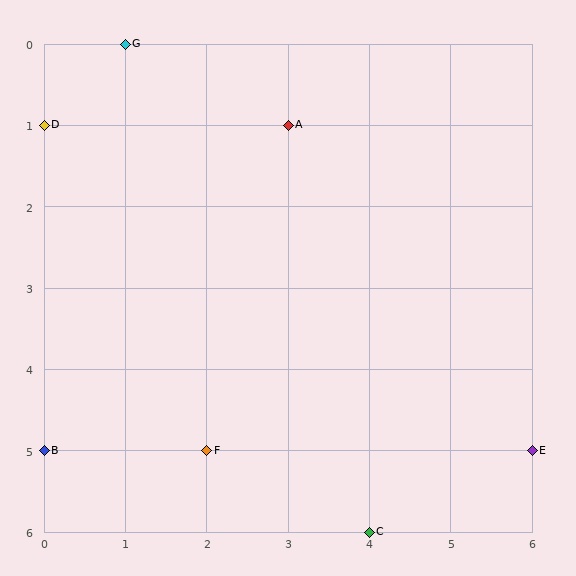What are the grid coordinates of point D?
Point D is at grid coordinates (0, 1).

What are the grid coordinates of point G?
Point G is at grid coordinates (1, 0).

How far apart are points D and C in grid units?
Points D and C are 4 columns and 5 rows apart (about 6.4 grid units diagonally).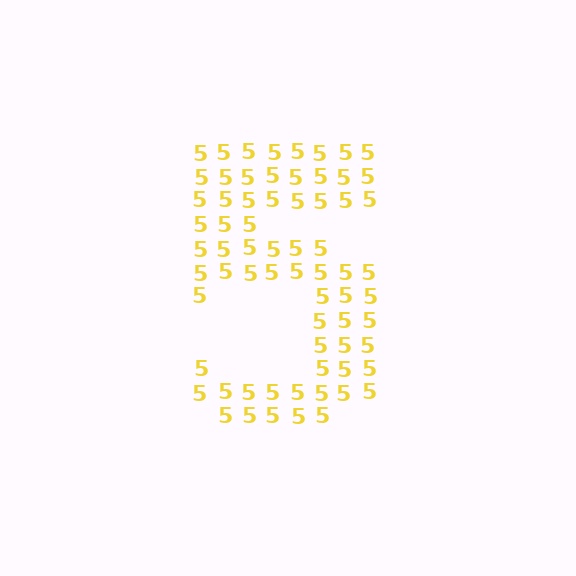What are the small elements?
The small elements are digit 5's.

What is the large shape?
The large shape is the digit 5.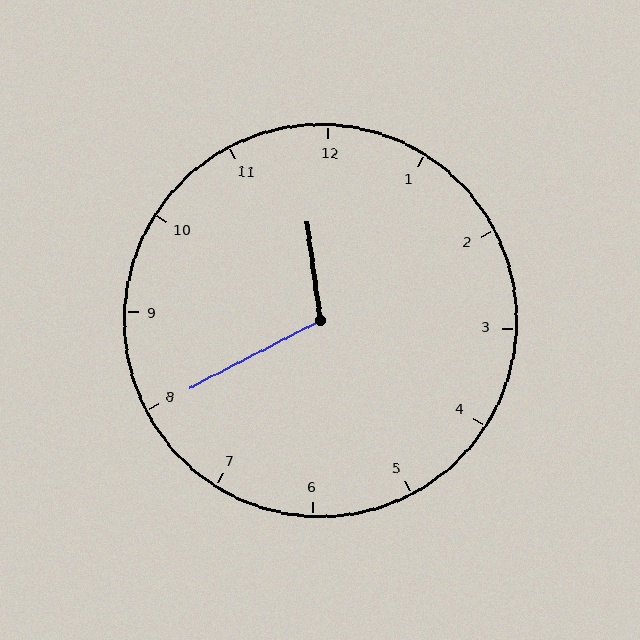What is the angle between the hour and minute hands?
Approximately 110 degrees.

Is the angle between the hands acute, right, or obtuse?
It is obtuse.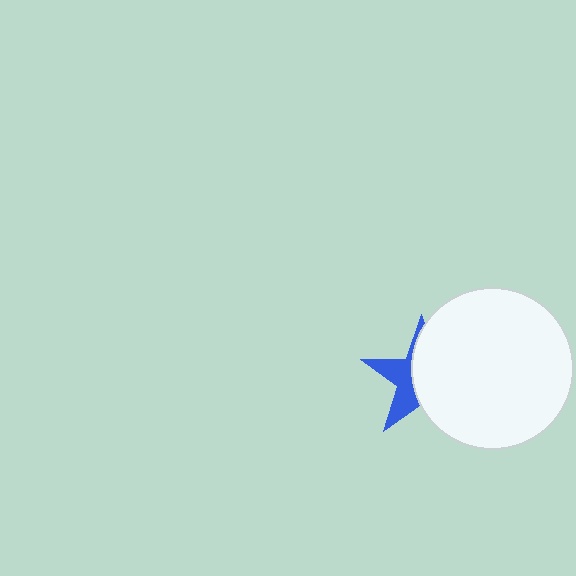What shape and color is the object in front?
The object in front is a white circle.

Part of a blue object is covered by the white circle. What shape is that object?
It is a star.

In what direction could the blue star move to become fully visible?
The blue star could move left. That would shift it out from behind the white circle entirely.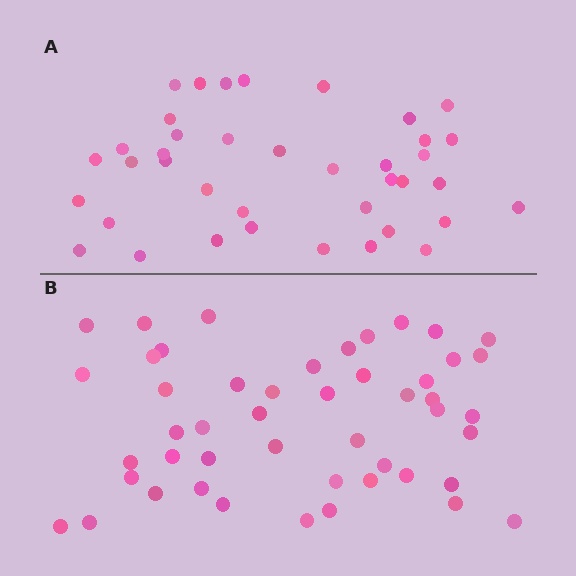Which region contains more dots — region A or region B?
Region B (the bottom region) has more dots.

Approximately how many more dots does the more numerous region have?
Region B has roughly 8 or so more dots than region A.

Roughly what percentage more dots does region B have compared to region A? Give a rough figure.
About 25% more.